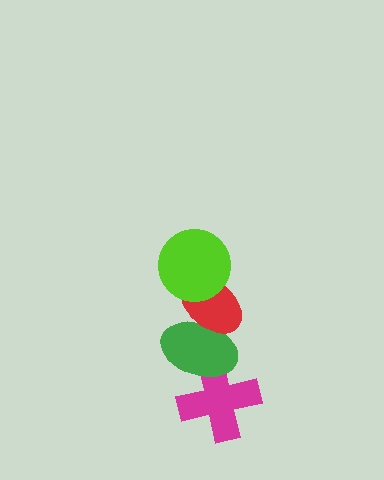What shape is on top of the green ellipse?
The red ellipse is on top of the green ellipse.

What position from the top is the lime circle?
The lime circle is 1st from the top.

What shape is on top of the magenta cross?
The green ellipse is on top of the magenta cross.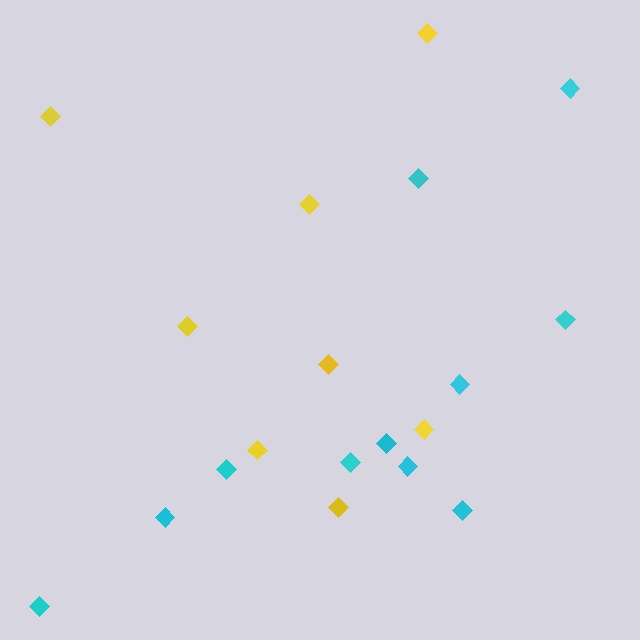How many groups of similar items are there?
There are 2 groups: one group of cyan diamonds (11) and one group of yellow diamonds (8).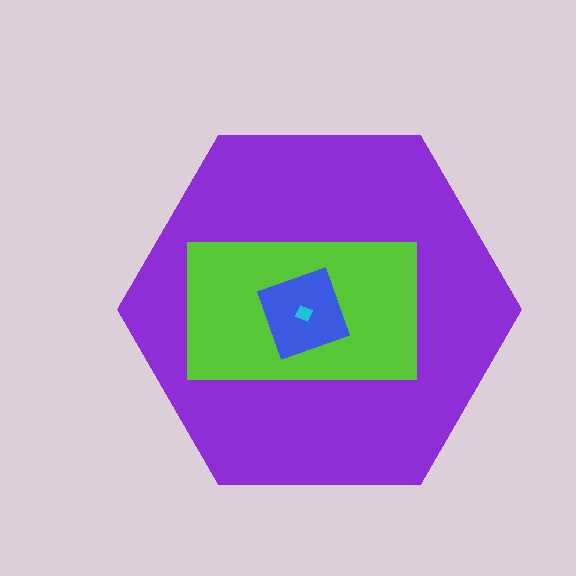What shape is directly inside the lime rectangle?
The blue square.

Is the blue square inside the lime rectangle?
Yes.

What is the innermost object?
The cyan diamond.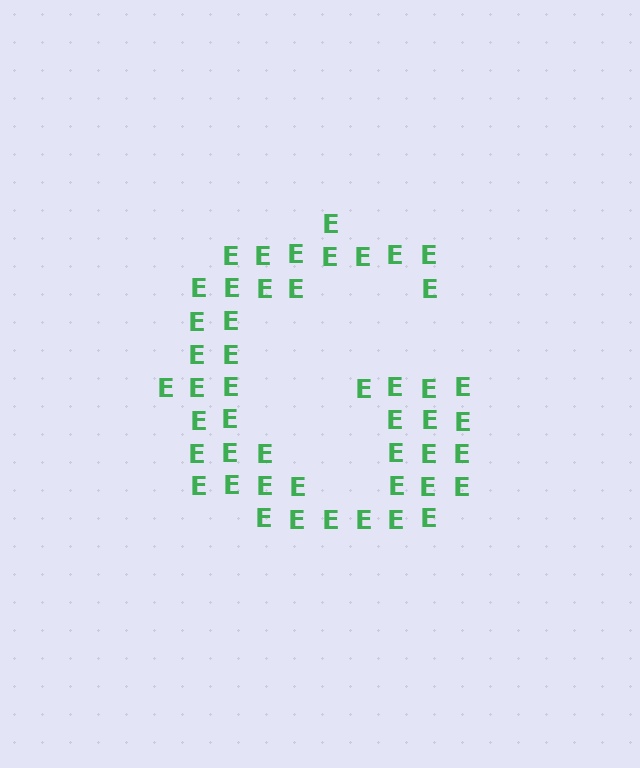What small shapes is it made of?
It is made of small letter E's.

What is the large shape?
The large shape is the letter G.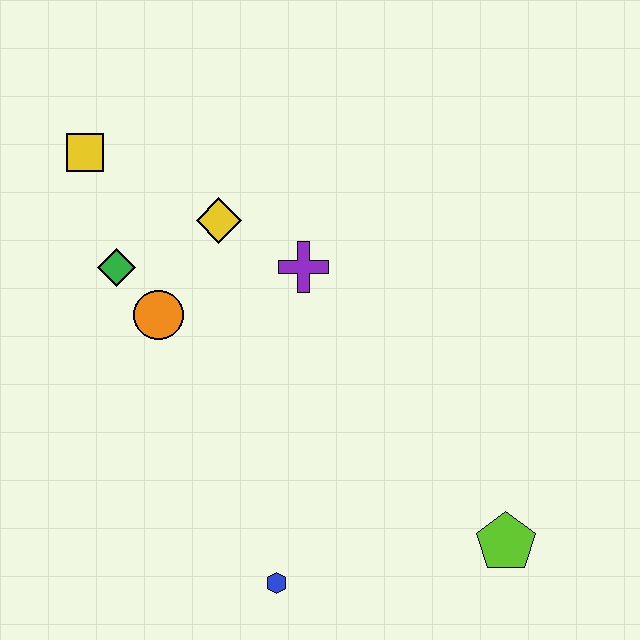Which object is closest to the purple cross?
The yellow diamond is closest to the purple cross.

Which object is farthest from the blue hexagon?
The yellow square is farthest from the blue hexagon.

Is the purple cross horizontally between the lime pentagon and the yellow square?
Yes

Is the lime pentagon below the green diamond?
Yes